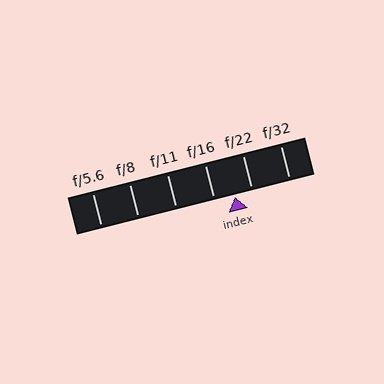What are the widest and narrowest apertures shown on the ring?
The widest aperture shown is f/5.6 and the narrowest is f/32.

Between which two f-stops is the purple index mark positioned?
The index mark is between f/16 and f/22.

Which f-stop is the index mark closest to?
The index mark is closest to f/22.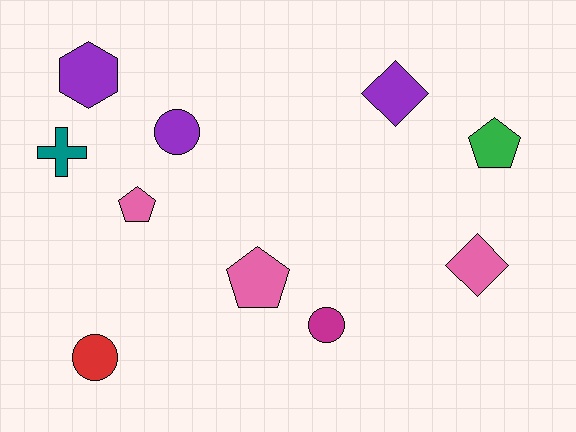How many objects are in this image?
There are 10 objects.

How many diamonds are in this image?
There are 2 diamonds.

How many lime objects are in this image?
There are no lime objects.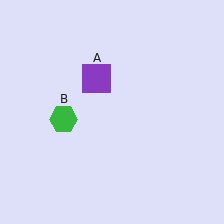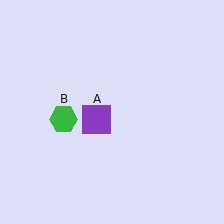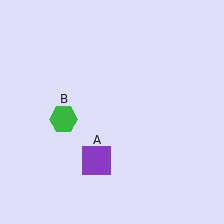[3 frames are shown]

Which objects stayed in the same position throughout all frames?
Green hexagon (object B) remained stationary.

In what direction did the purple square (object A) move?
The purple square (object A) moved down.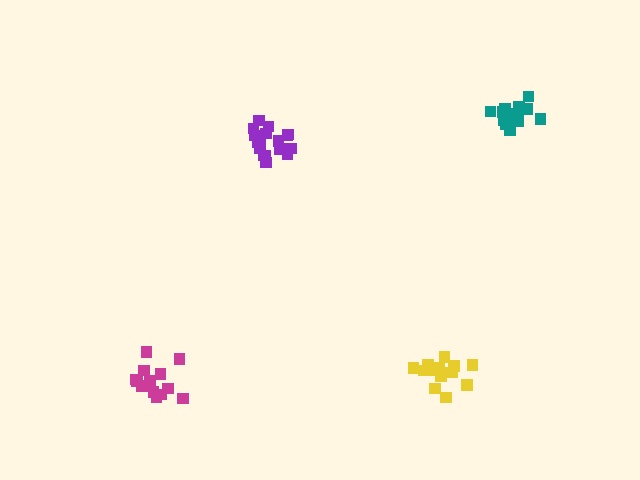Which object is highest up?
The teal cluster is topmost.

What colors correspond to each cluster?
The clusters are colored: yellow, purple, teal, magenta.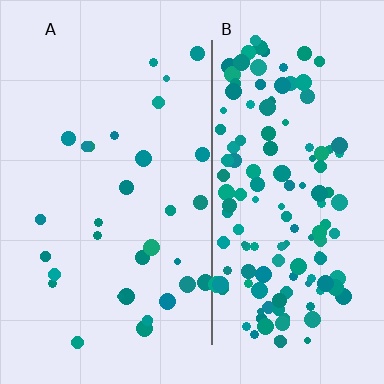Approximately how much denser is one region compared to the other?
Approximately 4.6× — region B over region A.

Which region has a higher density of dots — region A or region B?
B (the right).